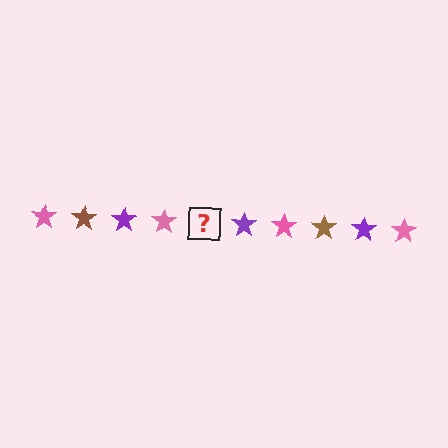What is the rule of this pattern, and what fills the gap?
The rule is that the pattern cycles through pink, brown, purple stars. The gap should be filled with a brown star.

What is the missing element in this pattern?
The missing element is a brown star.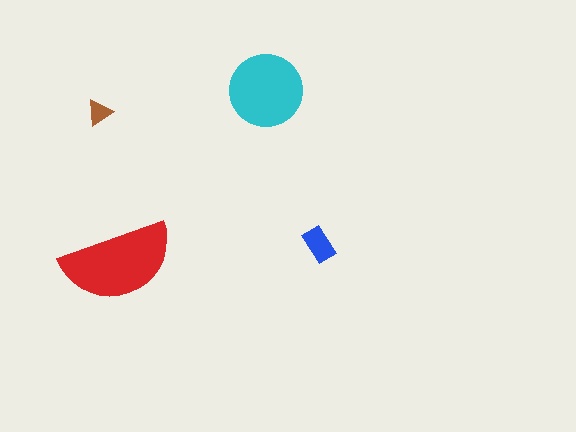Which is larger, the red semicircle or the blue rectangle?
The red semicircle.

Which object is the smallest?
The brown triangle.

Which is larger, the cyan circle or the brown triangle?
The cyan circle.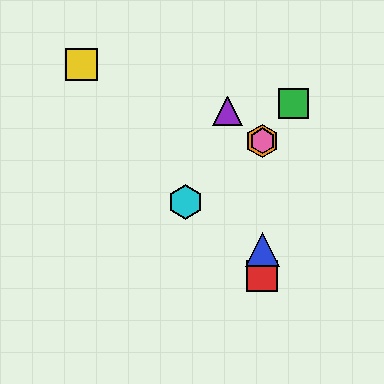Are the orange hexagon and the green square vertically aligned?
No, the orange hexagon is at x≈262 and the green square is at x≈294.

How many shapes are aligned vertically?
4 shapes (the red square, the blue triangle, the orange hexagon, the pink hexagon) are aligned vertically.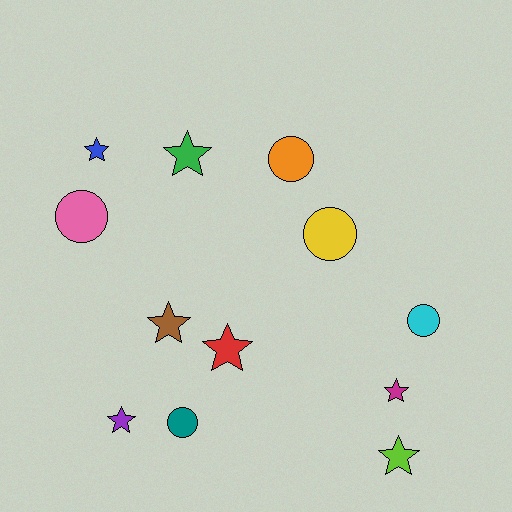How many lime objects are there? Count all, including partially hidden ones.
There is 1 lime object.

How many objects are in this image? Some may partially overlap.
There are 12 objects.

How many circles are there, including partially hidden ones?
There are 5 circles.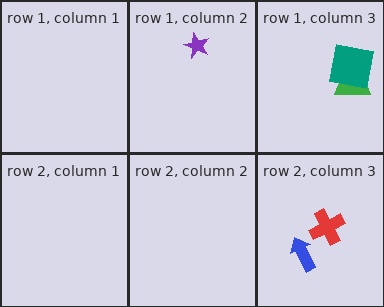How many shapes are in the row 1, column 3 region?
2.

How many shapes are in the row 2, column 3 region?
2.